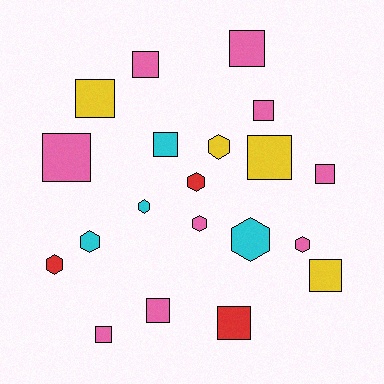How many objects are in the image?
There are 20 objects.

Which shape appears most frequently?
Square, with 12 objects.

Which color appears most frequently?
Pink, with 9 objects.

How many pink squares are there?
There are 7 pink squares.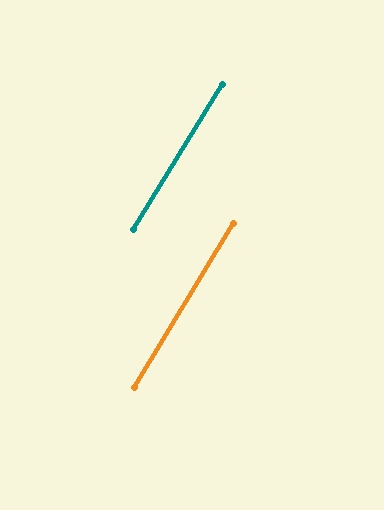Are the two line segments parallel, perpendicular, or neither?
Parallel — their directions differ by only 0.4°.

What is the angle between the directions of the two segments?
Approximately 0 degrees.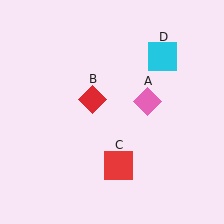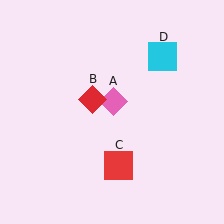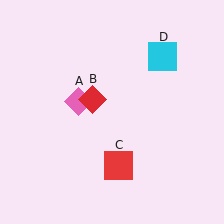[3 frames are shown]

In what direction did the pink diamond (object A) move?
The pink diamond (object A) moved left.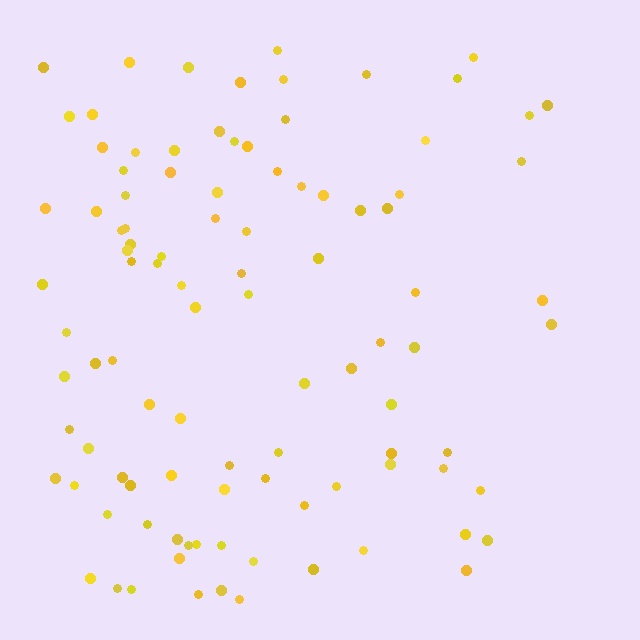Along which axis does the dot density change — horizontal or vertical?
Horizontal.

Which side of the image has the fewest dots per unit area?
The right.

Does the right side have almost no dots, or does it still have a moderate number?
Still a moderate number, just noticeably fewer than the left.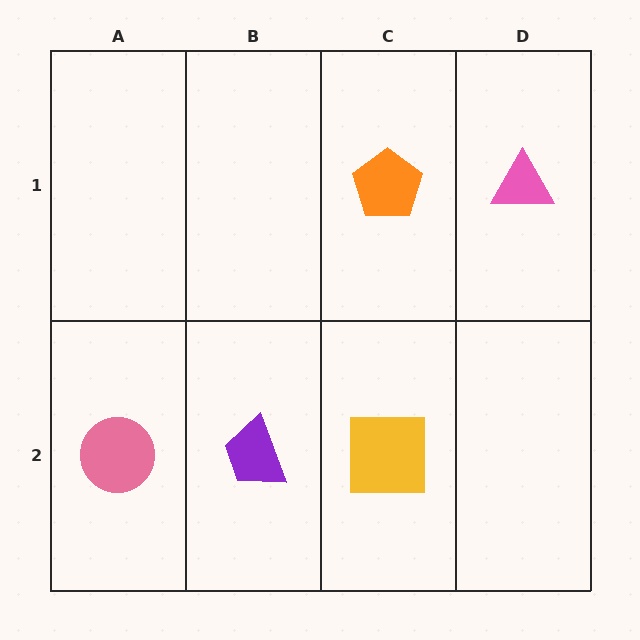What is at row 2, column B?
A purple trapezoid.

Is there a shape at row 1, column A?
No, that cell is empty.